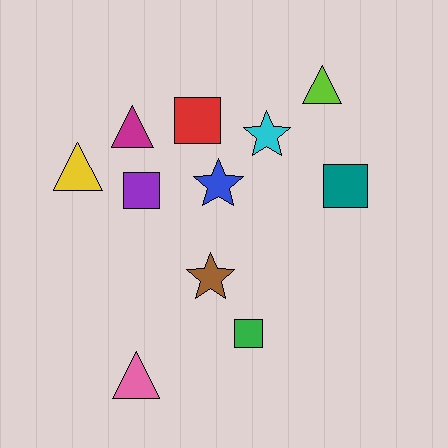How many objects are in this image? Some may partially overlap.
There are 11 objects.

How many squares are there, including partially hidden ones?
There are 4 squares.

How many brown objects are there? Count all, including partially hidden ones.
There is 1 brown object.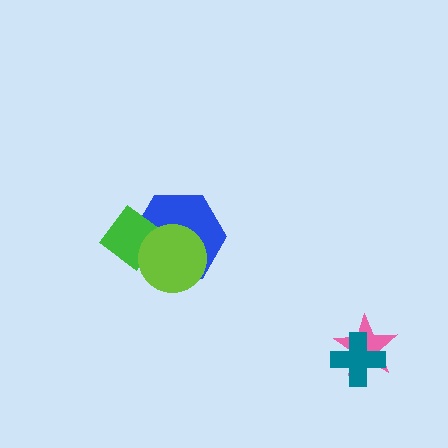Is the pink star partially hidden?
Yes, it is partially covered by another shape.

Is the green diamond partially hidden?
Yes, it is partially covered by another shape.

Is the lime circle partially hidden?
No, no other shape covers it.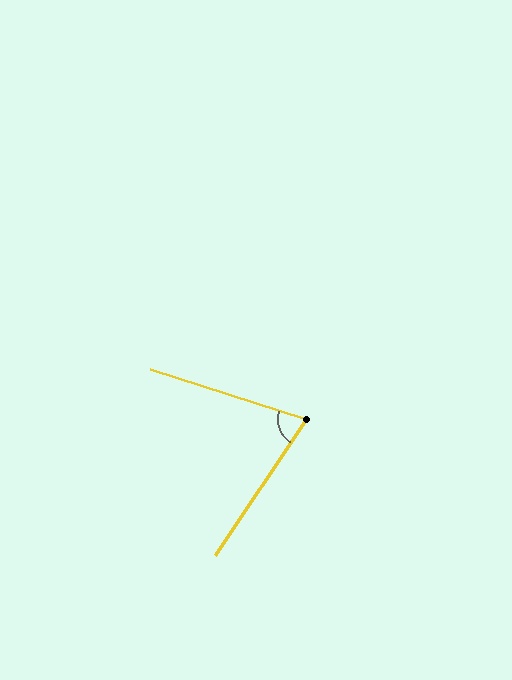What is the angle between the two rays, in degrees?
Approximately 74 degrees.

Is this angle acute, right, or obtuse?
It is acute.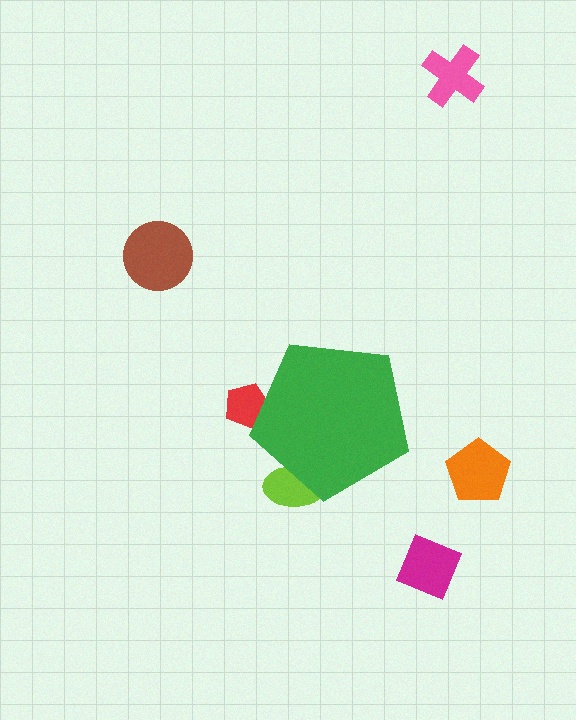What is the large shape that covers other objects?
A green pentagon.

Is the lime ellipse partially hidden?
Yes, the lime ellipse is partially hidden behind the green pentagon.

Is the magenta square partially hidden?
No, the magenta square is fully visible.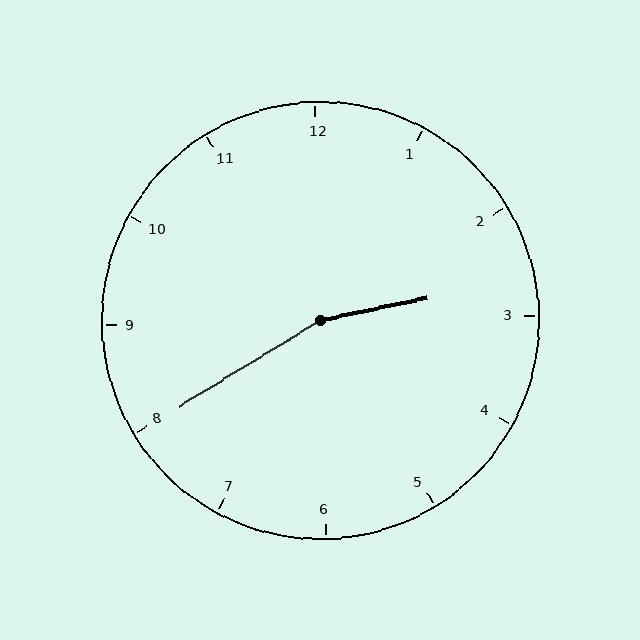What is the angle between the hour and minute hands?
Approximately 160 degrees.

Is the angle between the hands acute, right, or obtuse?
It is obtuse.